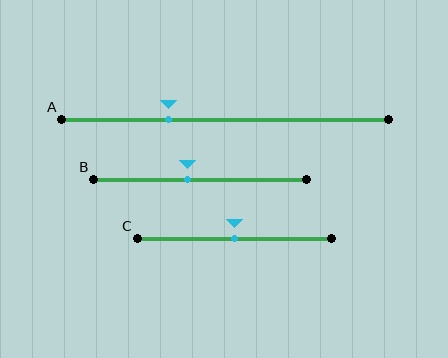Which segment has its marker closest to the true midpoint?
Segment C has its marker closest to the true midpoint.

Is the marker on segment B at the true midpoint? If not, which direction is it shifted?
No, the marker on segment B is shifted to the left by about 6% of the segment length.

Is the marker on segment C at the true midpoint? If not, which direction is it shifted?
Yes, the marker on segment C is at the true midpoint.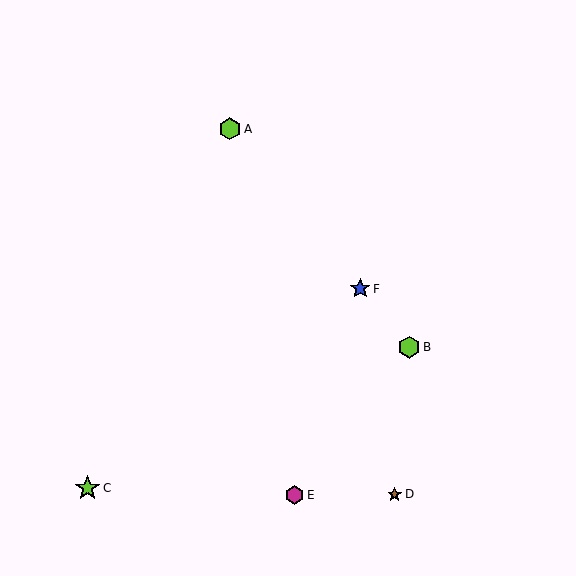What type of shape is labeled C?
Shape C is a lime star.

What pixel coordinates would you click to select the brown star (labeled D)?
Click at (395, 494) to select the brown star D.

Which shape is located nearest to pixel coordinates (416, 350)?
The lime hexagon (labeled B) at (409, 347) is nearest to that location.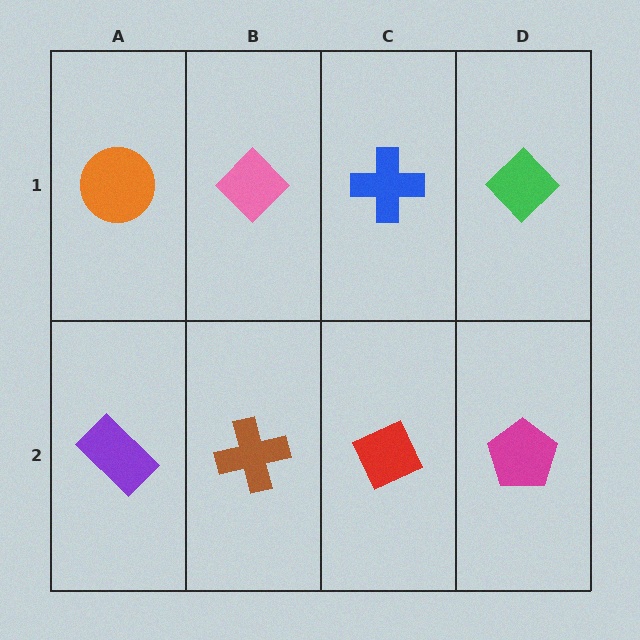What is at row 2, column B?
A brown cross.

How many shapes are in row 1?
4 shapes.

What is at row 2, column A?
A purple rectangle.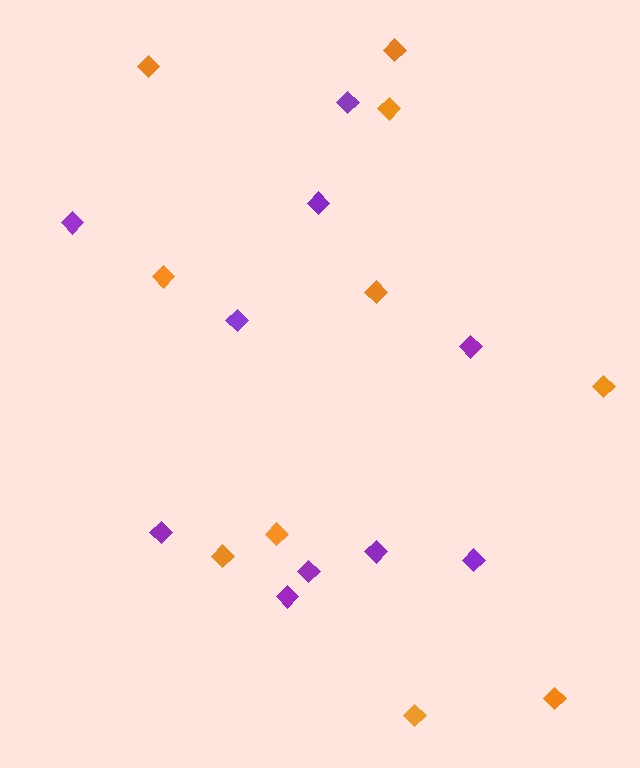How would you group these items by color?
There are 2 groups: one group of orange diamonds (10) and one group of purple diamonds (10).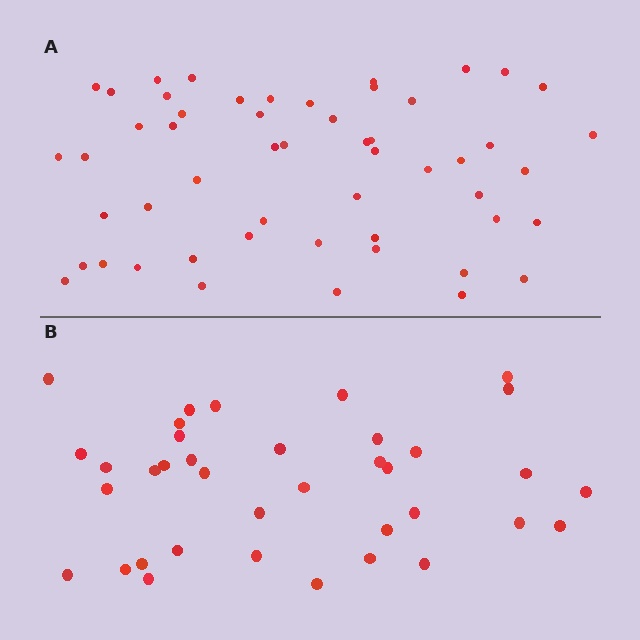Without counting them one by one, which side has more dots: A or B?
Region A (the top region) has more dots.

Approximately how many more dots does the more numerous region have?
Region A has approximately 15 more dots than region B.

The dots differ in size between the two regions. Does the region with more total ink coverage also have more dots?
No. Region B has more total ink coverage because its dots are larger, but region A actually contains more individual dots. Total area can be misleading — the number of items is what matters here.